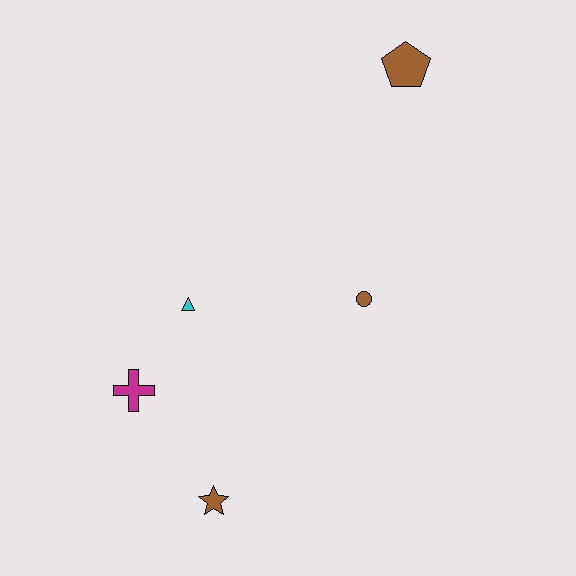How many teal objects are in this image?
There are no teal objects.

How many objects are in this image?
There are 5 objects.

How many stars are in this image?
There is 1 star.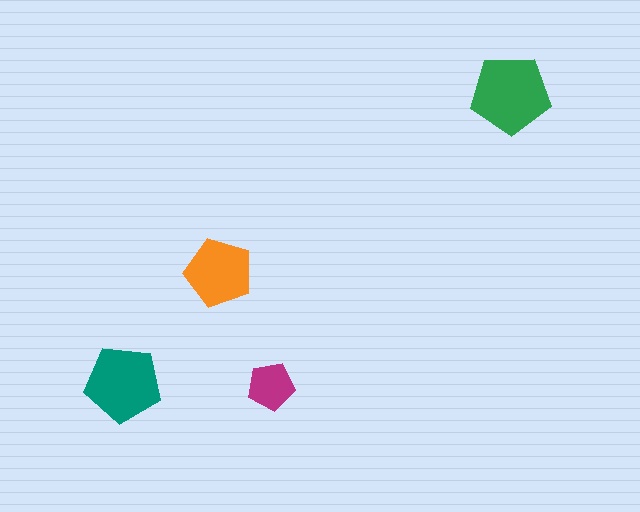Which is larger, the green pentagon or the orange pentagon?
The green one.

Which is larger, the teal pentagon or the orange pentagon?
The teal one.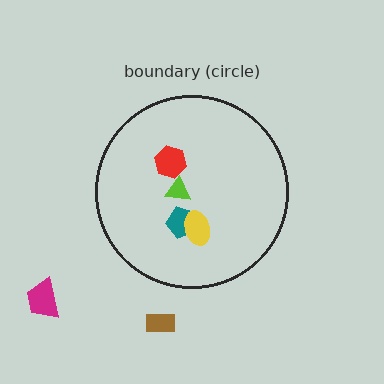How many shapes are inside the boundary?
4 inside, 2 outside.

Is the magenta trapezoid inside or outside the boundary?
Outside.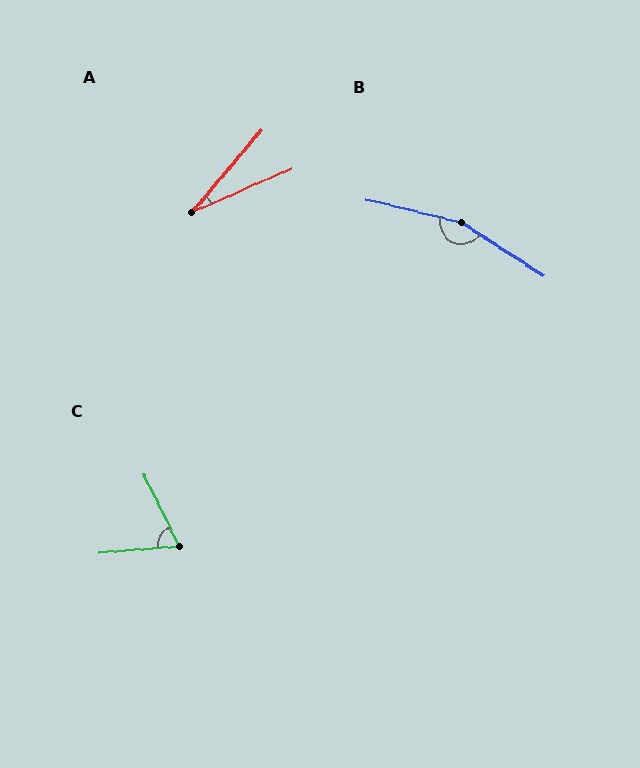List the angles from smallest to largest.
A (26°), C (68°), B (160°).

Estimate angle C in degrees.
Approximately 68 degrees.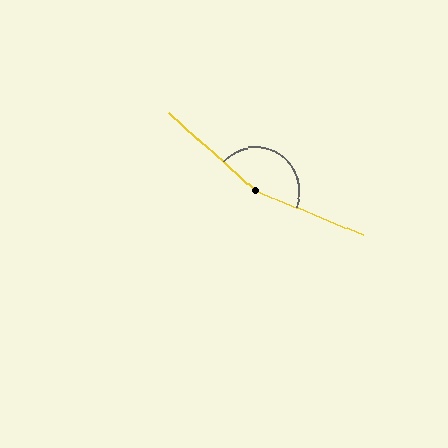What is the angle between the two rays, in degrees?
Approximately 160 degrees.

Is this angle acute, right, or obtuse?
It is obtuse.